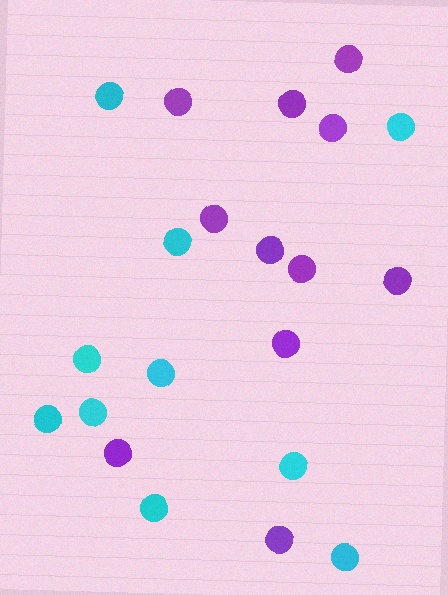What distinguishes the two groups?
There are 2 groups: one group of cyan circles (10) and one group of purple circles (11).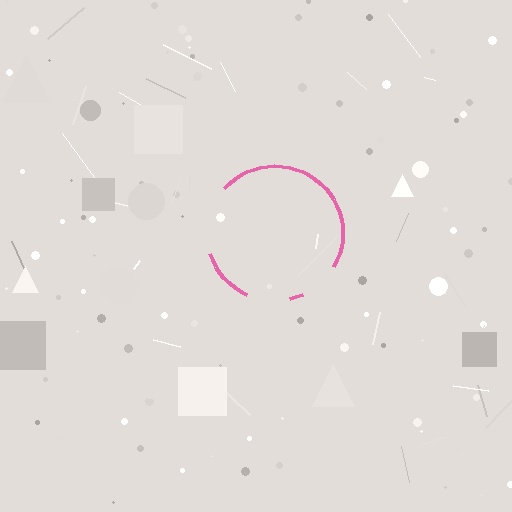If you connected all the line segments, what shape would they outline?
They would outline a circle.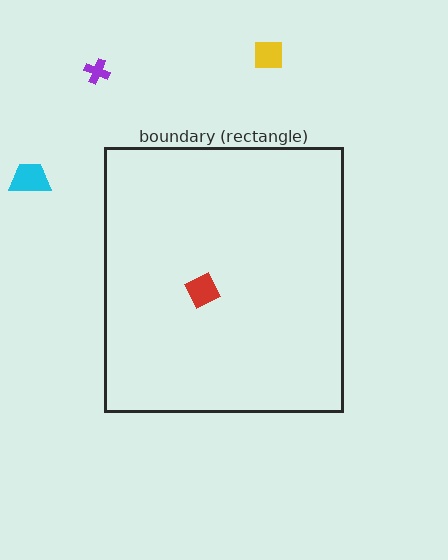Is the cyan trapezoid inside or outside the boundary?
Outside.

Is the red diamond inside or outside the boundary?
Inside.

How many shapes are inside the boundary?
1 inside, 3 outside.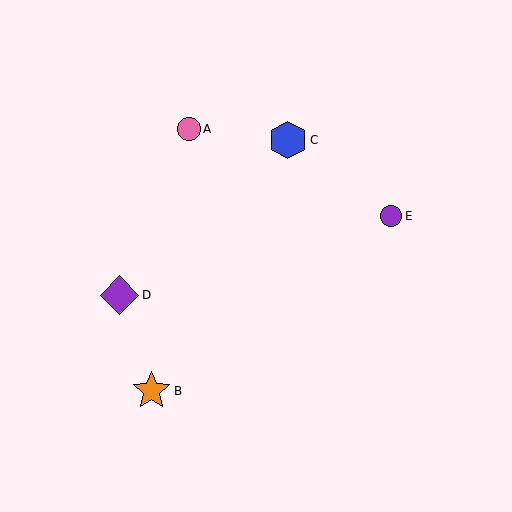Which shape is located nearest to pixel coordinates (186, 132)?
The pink circle (labeled A) at (189, 129) is nearest to that location.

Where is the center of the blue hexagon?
The center of the blue hexagon is at (288, 140).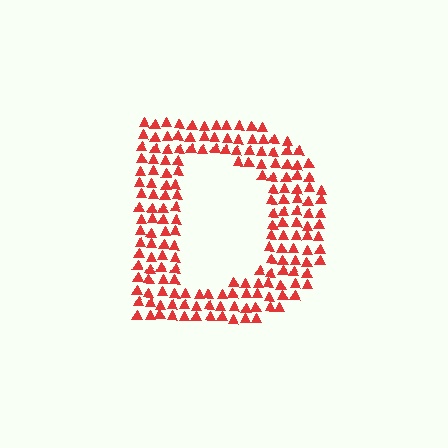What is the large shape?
The large shape is the letter D.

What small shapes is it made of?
It is made of small triangles.